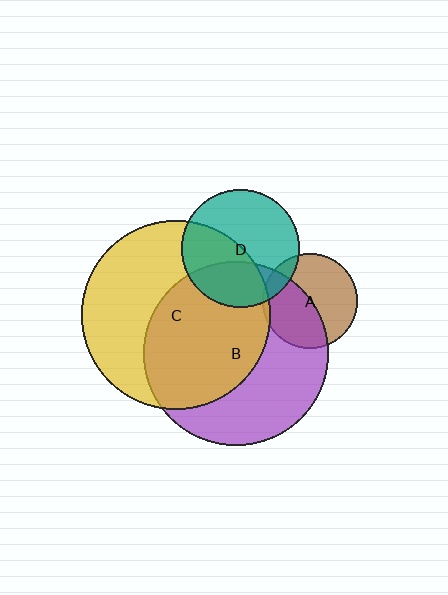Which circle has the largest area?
Circle C (yellow).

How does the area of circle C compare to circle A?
Approximately 3.9 times.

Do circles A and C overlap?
Yes.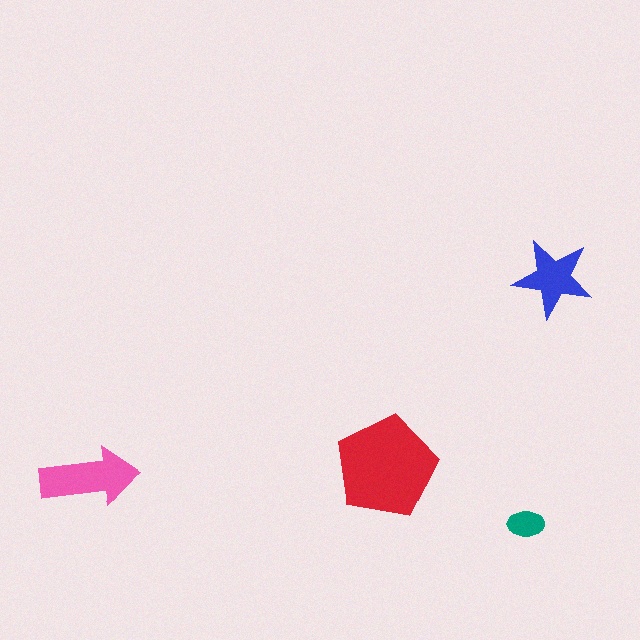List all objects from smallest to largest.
The teal ellipse, the blue star, the pink arrow, the red pentagon.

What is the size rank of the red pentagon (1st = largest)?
1st.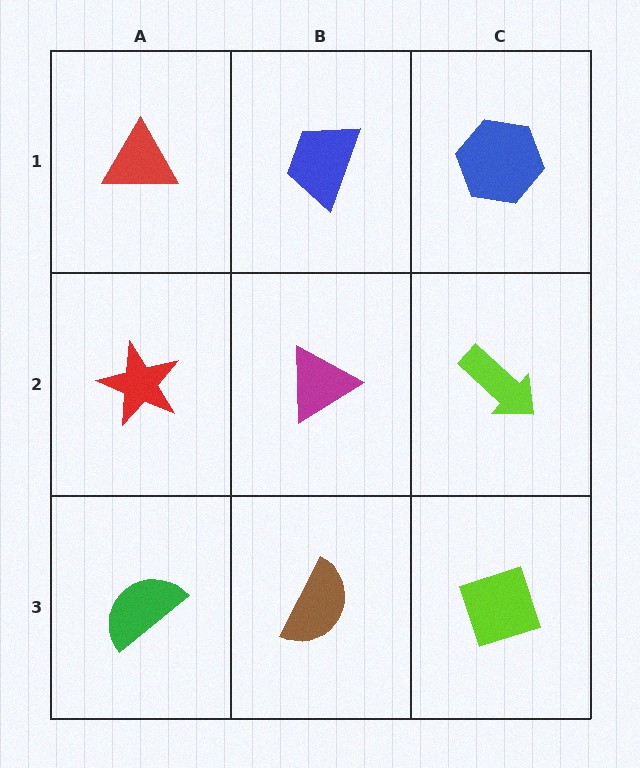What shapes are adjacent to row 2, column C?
A blue hexagon (row 1, column C), a lime diamond (row 3, column C), a magenta triangle (row 2, column B).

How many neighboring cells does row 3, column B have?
3.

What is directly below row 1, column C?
A lime arrow.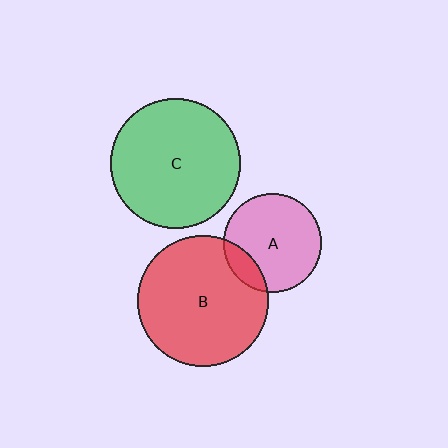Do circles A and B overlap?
Yes.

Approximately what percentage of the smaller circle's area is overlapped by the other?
Approximately 15%.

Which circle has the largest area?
Circle B (red).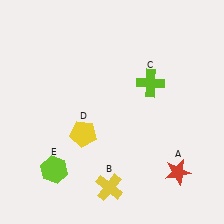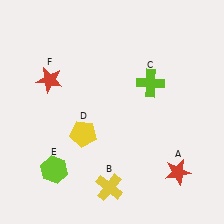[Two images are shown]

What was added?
A red star (F) was added in Image 2.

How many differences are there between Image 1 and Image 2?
There is 1 difference between the two images.